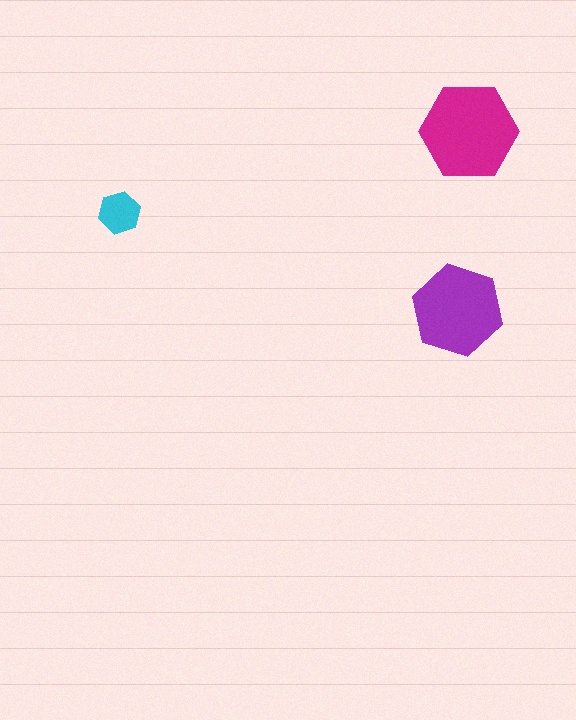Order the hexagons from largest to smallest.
the magenta one, the purple one, the cyan one.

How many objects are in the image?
There are 3 objects in the image.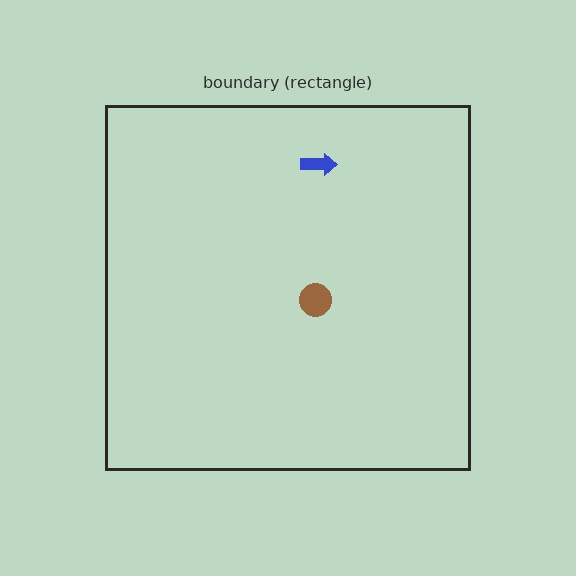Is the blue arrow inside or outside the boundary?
Inside.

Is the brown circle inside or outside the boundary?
Inside.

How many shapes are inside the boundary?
2 inside, 0 outside.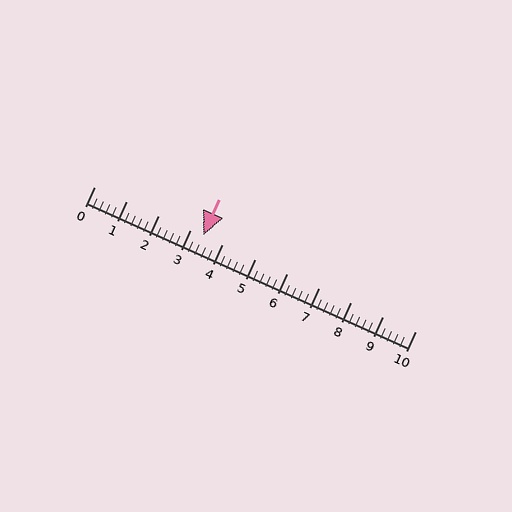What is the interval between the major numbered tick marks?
The major tick marks are spaced 1 units apart.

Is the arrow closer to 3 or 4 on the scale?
The arrow is closer to 3.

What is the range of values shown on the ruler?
The ruler shows values from 0 to 10.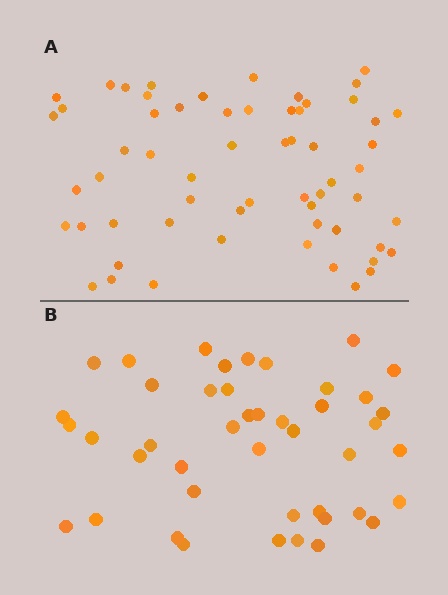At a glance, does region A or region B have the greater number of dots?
Region A (the top region) has more dots.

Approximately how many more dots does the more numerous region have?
Region A has approximately 15 more dots than region B.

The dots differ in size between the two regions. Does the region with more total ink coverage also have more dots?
No. Region B has more total ink coverage because its dots are larger, but region A actually contains more individual dots. Total area can be misleading — the number of items is what matters here.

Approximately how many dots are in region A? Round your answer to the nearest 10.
About 60 dots.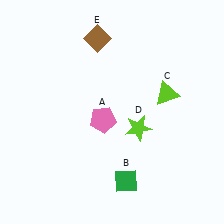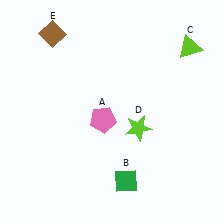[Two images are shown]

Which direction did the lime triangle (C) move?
The lime triangle (C) moved up.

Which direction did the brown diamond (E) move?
The brown diamond (E) moved left.